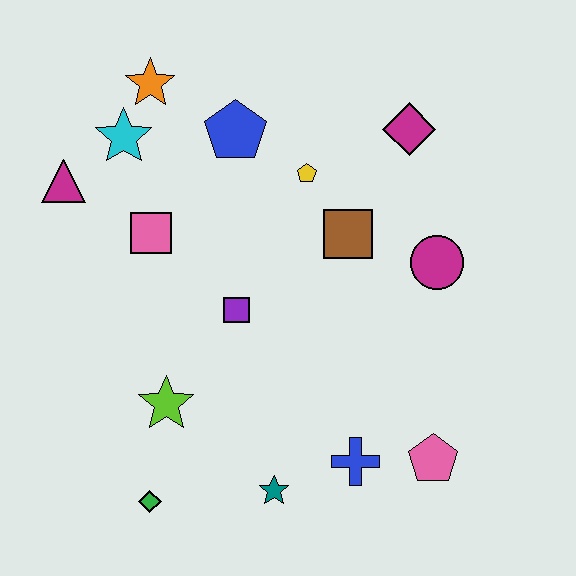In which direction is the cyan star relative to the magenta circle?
The cyan star is to the left of the magenta circle.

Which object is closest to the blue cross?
The pink pentagon is closest to the blue cross.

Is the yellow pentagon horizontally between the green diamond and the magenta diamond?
Yes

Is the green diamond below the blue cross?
Yes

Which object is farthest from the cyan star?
The pink pentagon is farthest from the cyan star.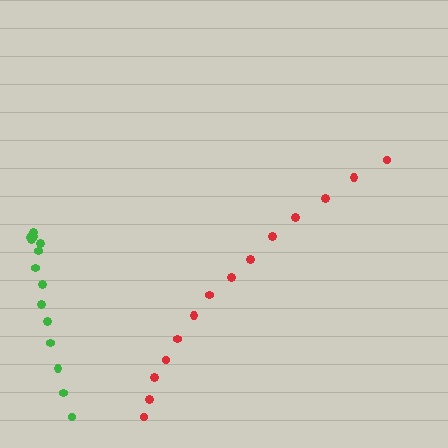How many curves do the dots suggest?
There are 2 distinct paths.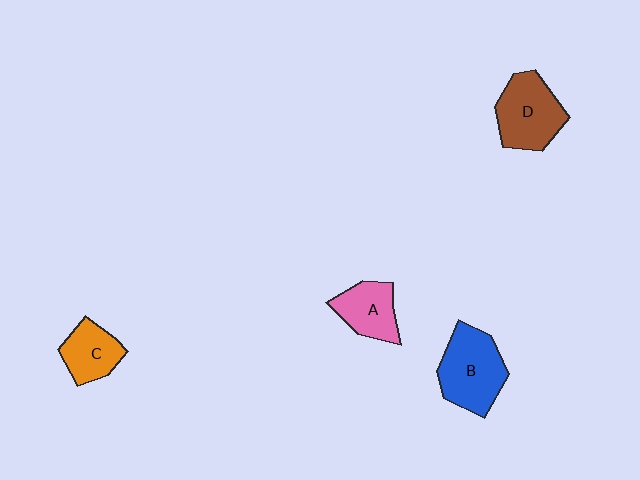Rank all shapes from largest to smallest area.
From largest to smallest: B (blue), D (brown), A (pink), C (orange).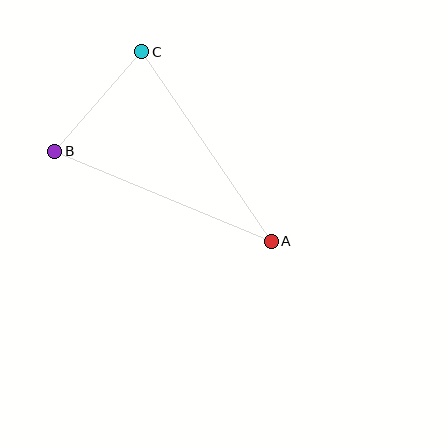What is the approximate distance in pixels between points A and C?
The distance between A and C is approximately 230 pixels.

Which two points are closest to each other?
Points B and C are closest to each other.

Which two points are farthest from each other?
Points A and B are farthest from each other.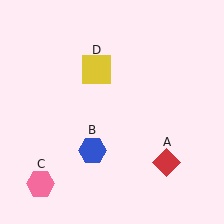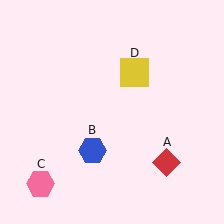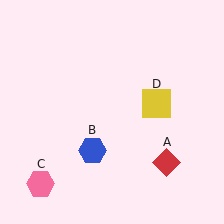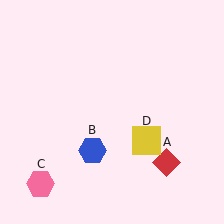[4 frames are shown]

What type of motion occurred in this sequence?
The yellow square (object D) rotated clockwise around the center of the scene.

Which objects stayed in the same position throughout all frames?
Red diamond (object A) and blue hexagon (object B) and pink hexagon (object C) remained stationary.